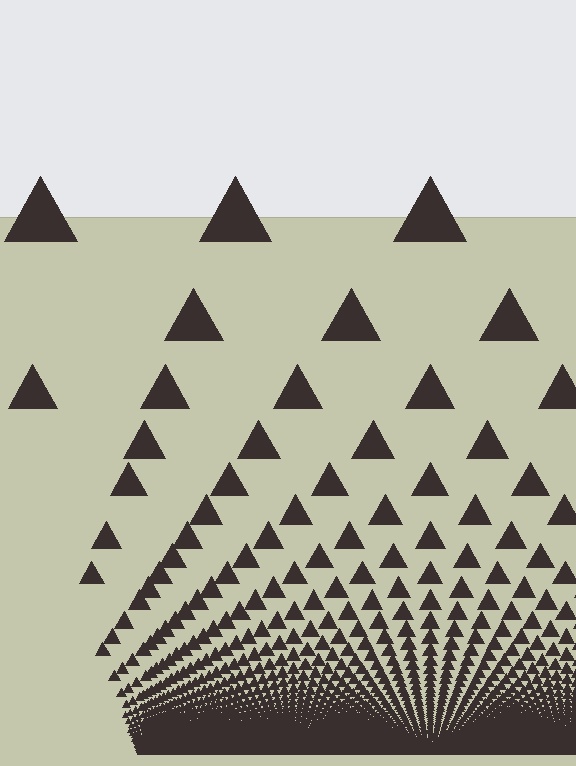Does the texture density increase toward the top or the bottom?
Density increases toward the bottom.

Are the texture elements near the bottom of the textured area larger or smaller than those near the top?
Smaller. The gradient is inverted — elements near the bottom are smaller and denser.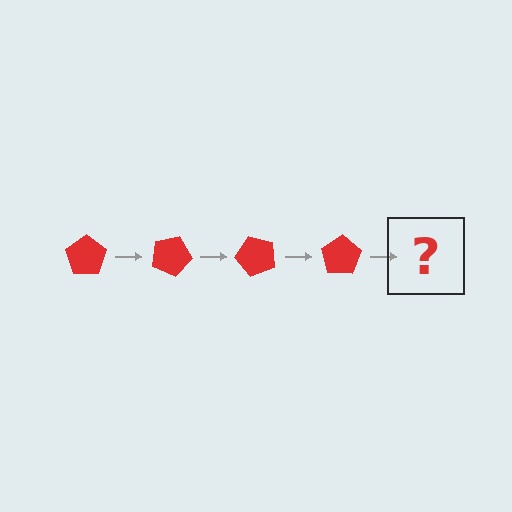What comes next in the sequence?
The next element should be a red pentagon rotated 100 degrees.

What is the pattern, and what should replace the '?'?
The pattern is that the pentagon rotates 25 degrees each step. The '?' should be a red pentagon rotated 100 degrees.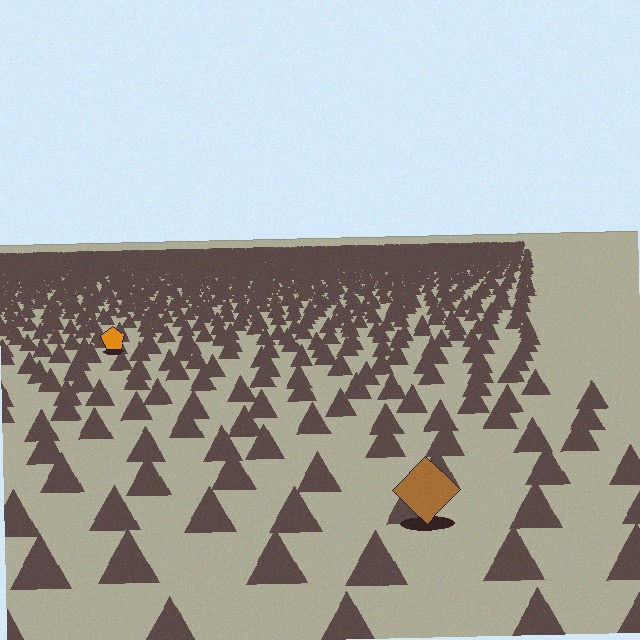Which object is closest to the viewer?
The brown diamond is closest. The texture marks near it are larger and more spread out.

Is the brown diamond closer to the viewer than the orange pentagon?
Yes. The brown diamond is closer — you can tell from the texture gradient: the ground texture is coarser near it.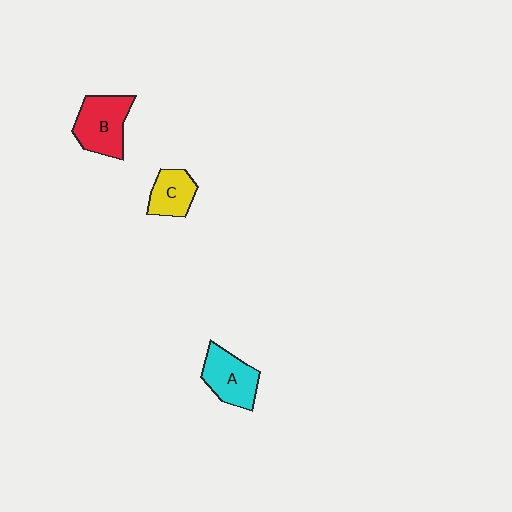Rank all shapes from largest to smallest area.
From largest to smallest: B (red), A (cyan), C (yellow).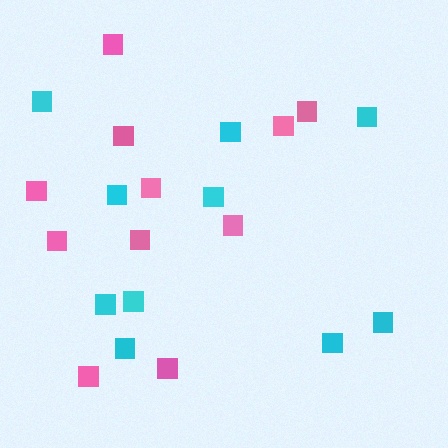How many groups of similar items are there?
There are 2 groups: one group of cyan squares (10) and one group of pink squares (11).